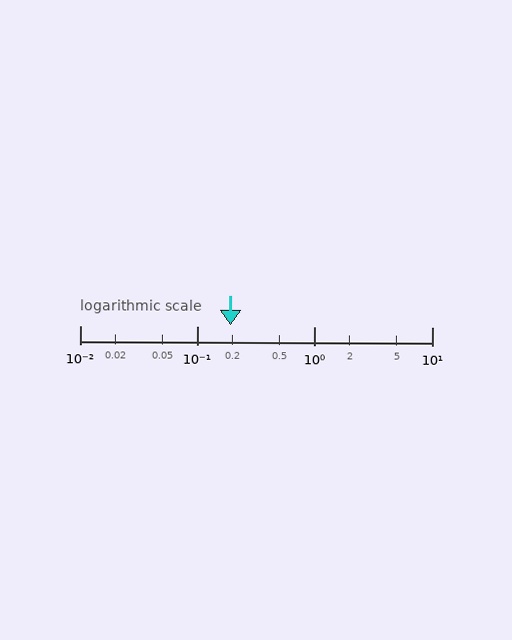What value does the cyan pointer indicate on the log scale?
The pointer indicates approximately 0.19.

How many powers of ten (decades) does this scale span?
The scale spans 3 decades, from 0.01 to 10.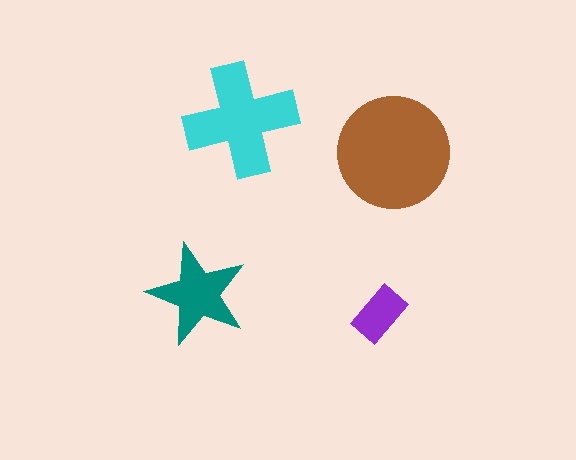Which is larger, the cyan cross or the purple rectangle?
The cyan cross.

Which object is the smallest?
The purple rectangle.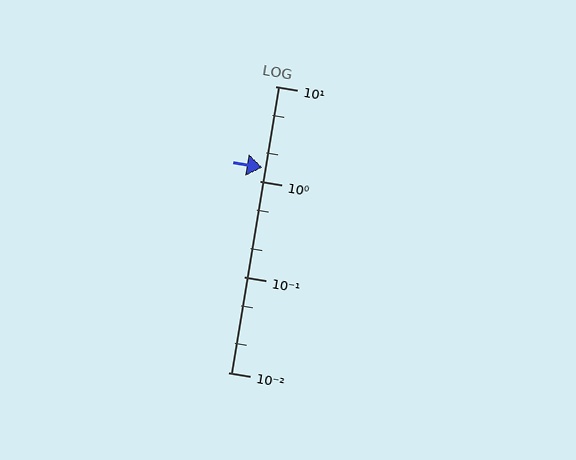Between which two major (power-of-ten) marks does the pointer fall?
The pointer is between 1 and 10.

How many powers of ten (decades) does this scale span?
The scale spans 3 decades, from 0.01 to 10.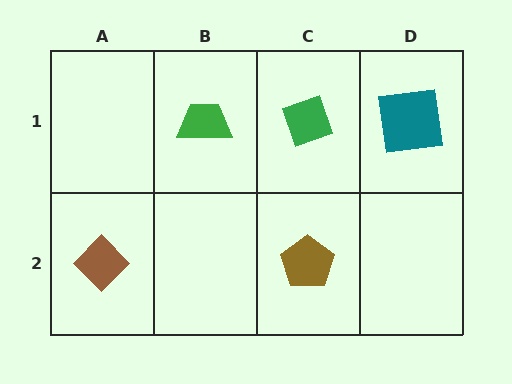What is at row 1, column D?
A teal square.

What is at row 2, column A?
A brown diamond.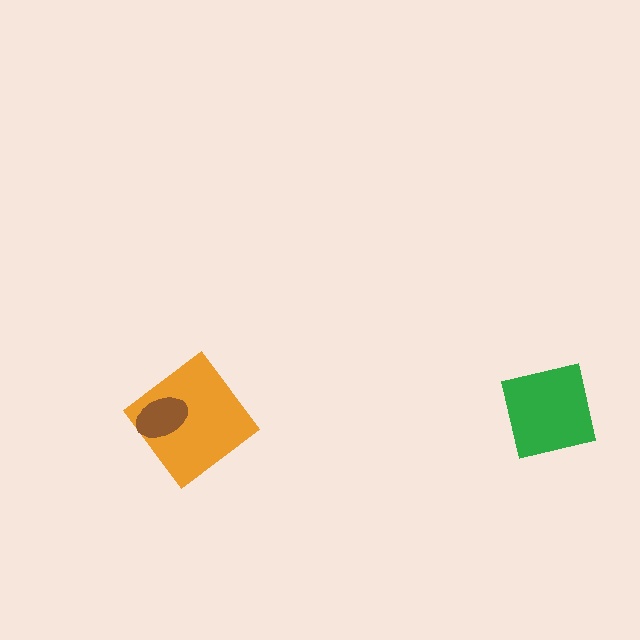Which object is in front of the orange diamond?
The brown ellipse is in front of the orange diamond.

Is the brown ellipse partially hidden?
No, no other shape covers it.